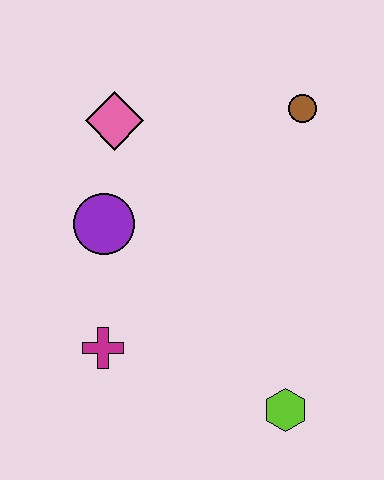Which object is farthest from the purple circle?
The lime hexagon is farthest from the purple circle.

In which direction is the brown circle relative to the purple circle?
The brown circle is to the right of the purple circle.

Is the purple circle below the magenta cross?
No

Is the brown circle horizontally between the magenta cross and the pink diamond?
No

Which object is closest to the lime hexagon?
The magenta cross is closest to the lime hexagon.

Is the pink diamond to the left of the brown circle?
Yes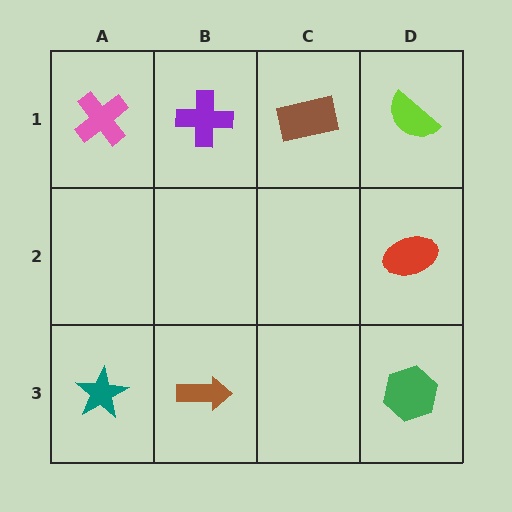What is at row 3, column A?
A teal star.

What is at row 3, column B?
A brown arrow.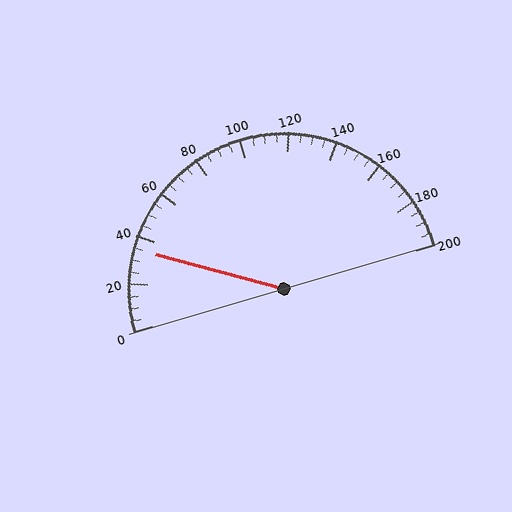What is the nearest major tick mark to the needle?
The nearest major tick mark is 40.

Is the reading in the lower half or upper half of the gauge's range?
The reading is in the lower half of the range (0 to 200).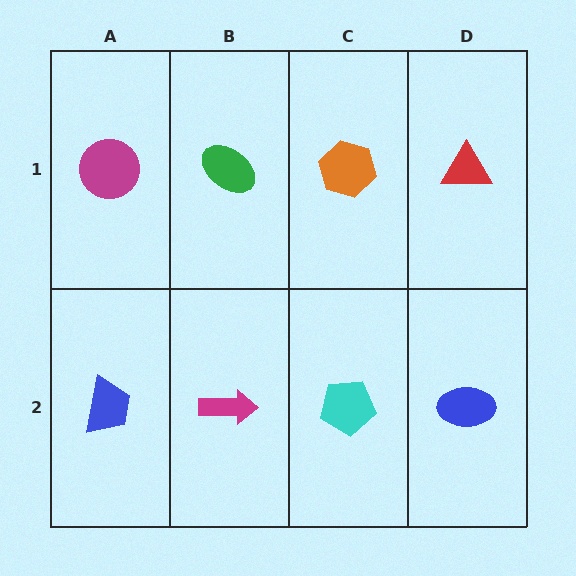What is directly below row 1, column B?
A magenta arrow.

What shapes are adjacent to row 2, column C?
An orange hexagon (row 1, column C), a magenta arrow (row 2, column B), a blue ellipse (row 2, column D).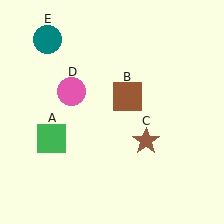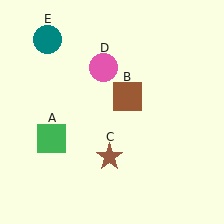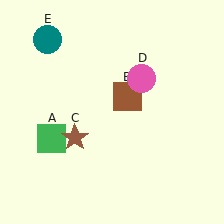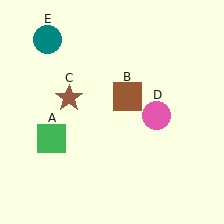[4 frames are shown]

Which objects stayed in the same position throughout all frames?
Green square (object A) and brown square (object B) and teal circle (object E) remained stationary.